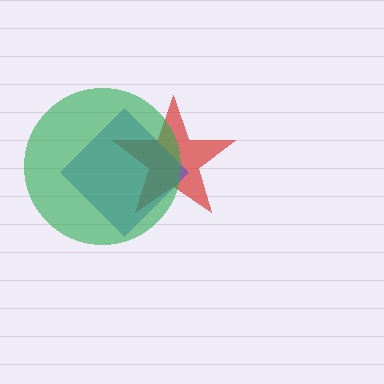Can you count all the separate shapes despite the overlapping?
Yes, there are 3 separate shapes.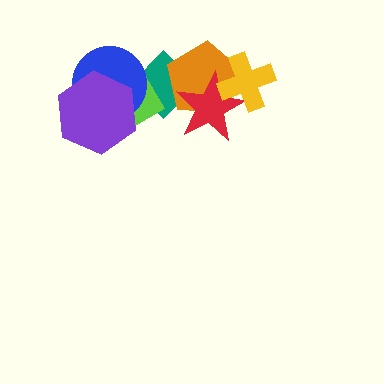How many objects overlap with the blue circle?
3 objects overlap with the blue circle.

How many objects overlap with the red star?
3 objects overlap with the red star.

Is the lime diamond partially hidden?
Yes, it is partially covered by another shape.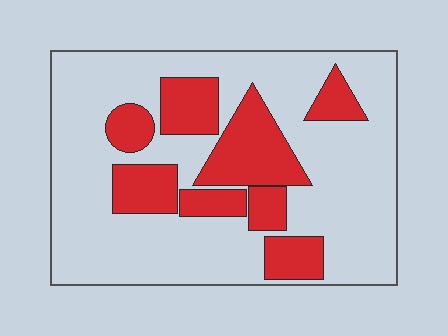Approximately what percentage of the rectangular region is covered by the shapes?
Approximately 30%.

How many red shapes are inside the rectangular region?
8.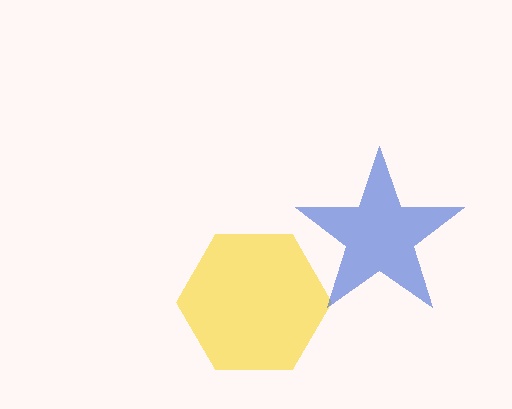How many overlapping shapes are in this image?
There are 2 overlapping shapes in the image.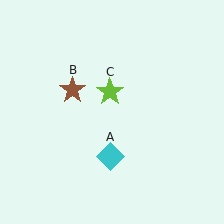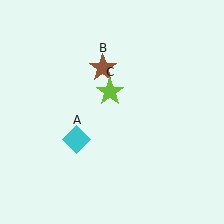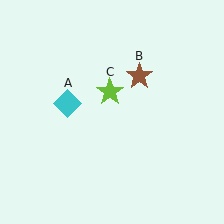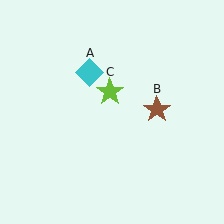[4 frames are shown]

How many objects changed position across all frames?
2 objects changed position: cyan diamond (object A), brown star (object B).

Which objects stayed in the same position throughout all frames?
Lime star (object C) remained stationary.